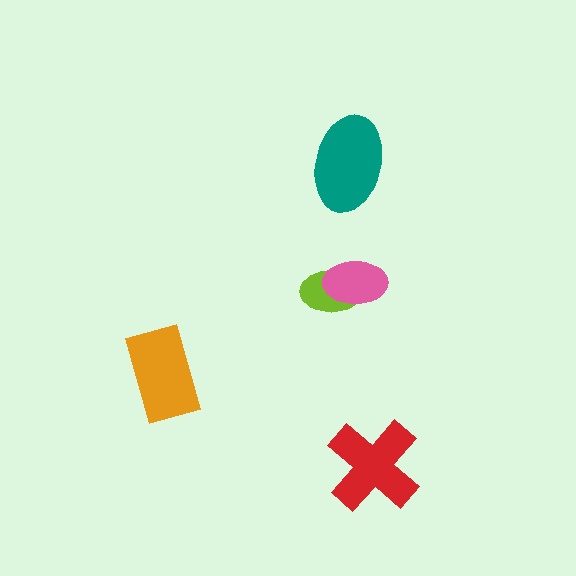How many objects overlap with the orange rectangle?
0 objects overlap with the orange rectangle.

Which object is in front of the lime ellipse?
The pink ellipse is in front of the lime ellipse.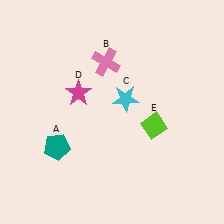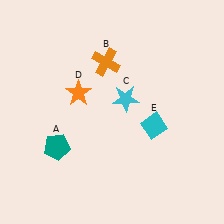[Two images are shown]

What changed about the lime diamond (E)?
In Image 1, E is lime. In Image 2, it changed to cyan.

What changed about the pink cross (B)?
In Image 1, B is pink. In Image 2, it changed to orange.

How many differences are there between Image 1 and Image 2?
There are 3 differences between the two images.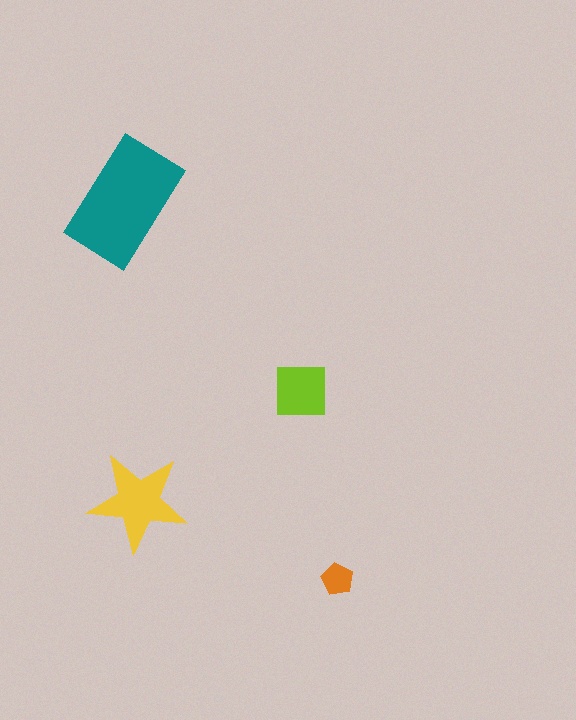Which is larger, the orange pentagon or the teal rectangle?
The teal rectangle.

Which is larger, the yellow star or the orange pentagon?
The yellow star.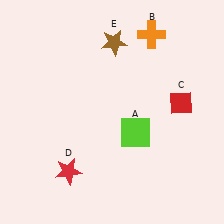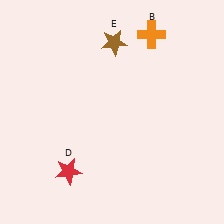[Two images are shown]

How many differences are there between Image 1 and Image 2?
There are 2 differences between the two images.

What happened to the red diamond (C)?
The red diamond (C) was removed in Image 2. It was in the top-right area of Image 1.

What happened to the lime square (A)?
The lime square (A) was removed in Image 2. It was in the bottom-right area of Image 1.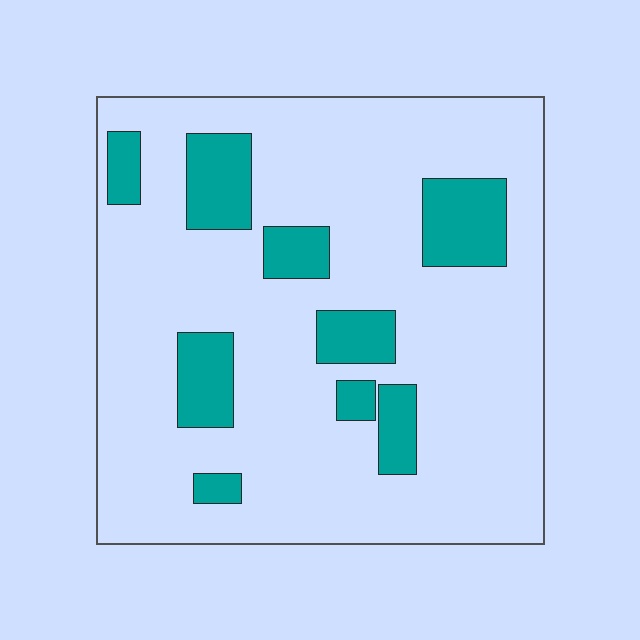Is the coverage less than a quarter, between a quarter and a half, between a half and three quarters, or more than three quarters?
Less than a quarter.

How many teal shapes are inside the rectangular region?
9.